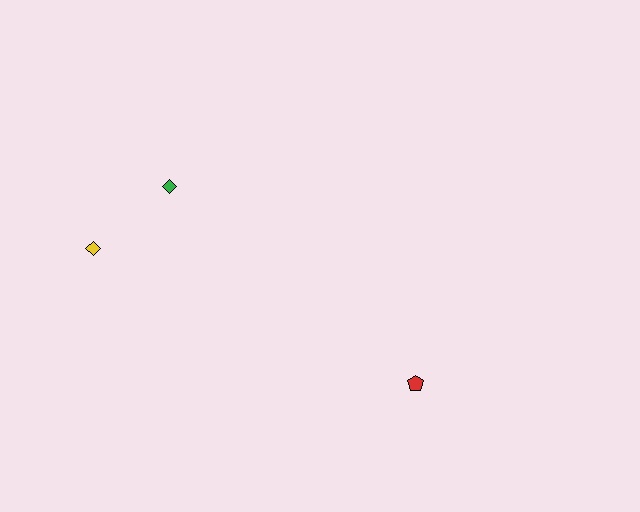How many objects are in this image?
There are 3 objects.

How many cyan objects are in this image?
There are no cyan objects.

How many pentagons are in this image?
There is 1 pentagon.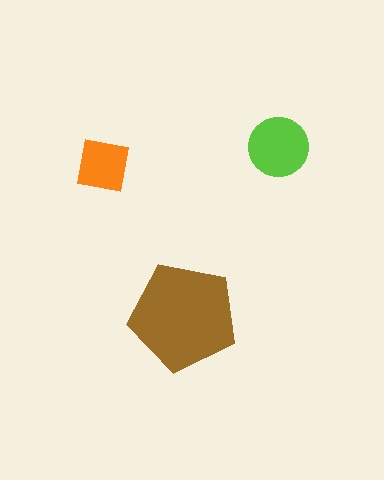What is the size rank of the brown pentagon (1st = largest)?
1st.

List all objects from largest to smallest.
The brown pentagon, the lime circle, the orange square.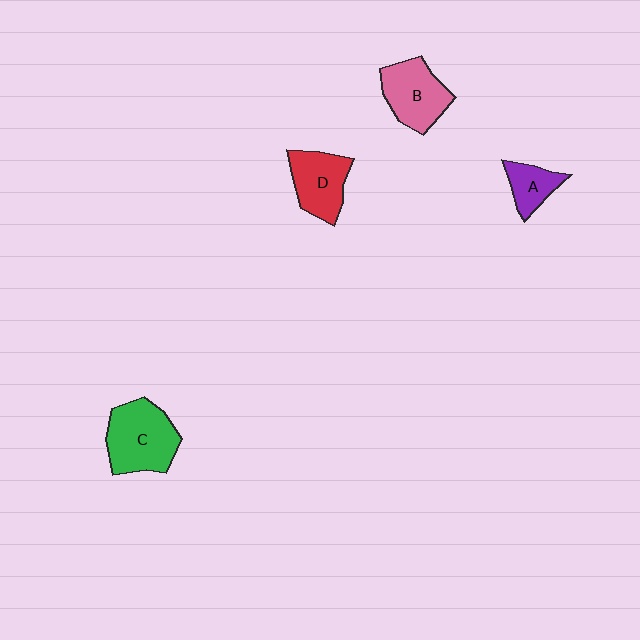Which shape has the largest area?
Shape C (green).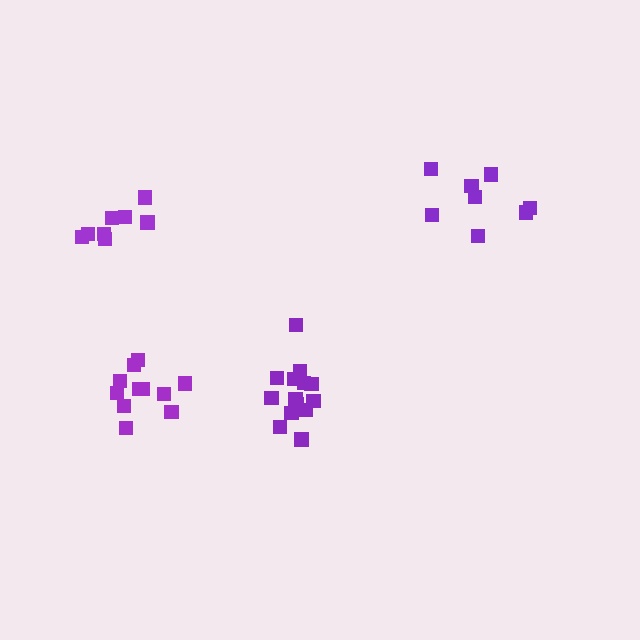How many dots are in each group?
Group 1: 14 dots, Group 2: 8 dots, Group 3: 8 dots, Group 4: 11 dots (41 total).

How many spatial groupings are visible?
There are 4 spatial groupings.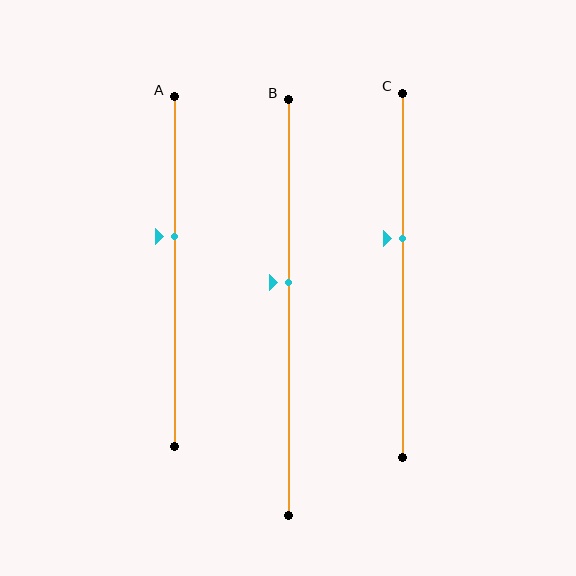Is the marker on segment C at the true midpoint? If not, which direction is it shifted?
No, the marker on segment C is shifted upward by about 10% of the segment length.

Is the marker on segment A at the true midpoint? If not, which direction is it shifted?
No, the marker on segment A is shifted upward by about 10% of the segment length.